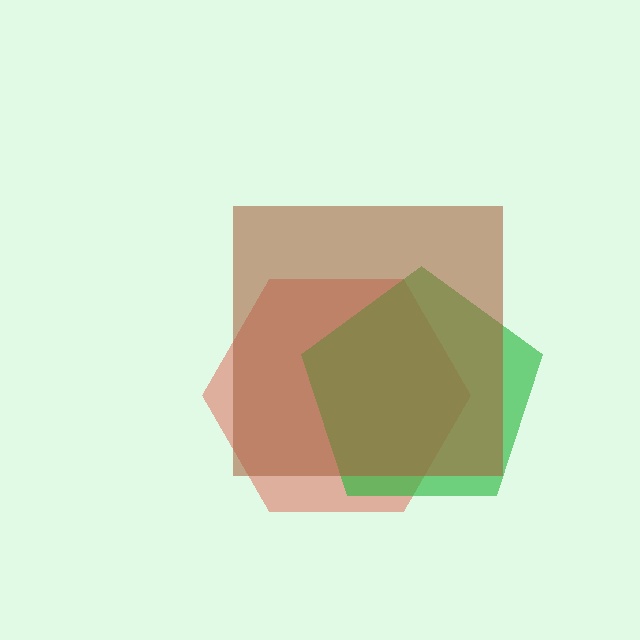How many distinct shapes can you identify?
There are 3 distinct shapes: a red hexagon, a green pentagon, a brown square.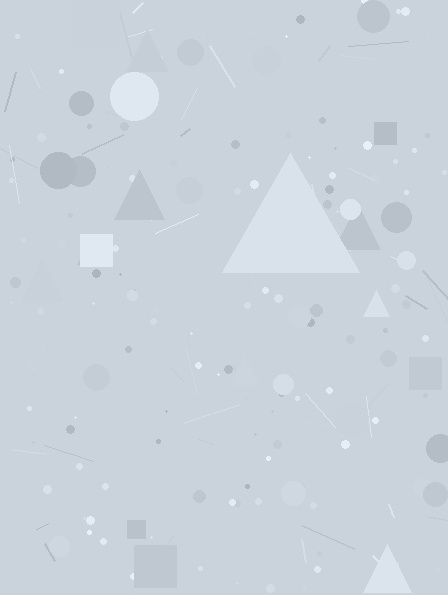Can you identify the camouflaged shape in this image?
The camouflaged shape is a triangle.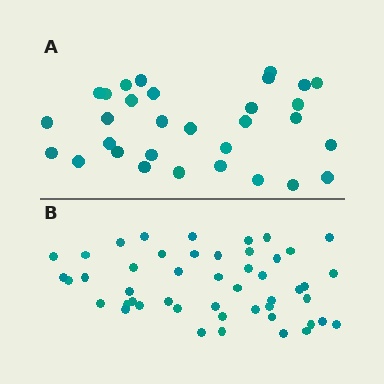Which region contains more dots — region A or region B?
Region B (the bottom region) has more dots.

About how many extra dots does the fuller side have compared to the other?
Region B has approximately 15 more dots than region A.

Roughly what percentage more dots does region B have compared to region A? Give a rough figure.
About 55% more.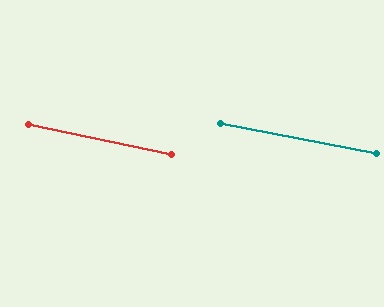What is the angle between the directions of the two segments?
Approximately 1 degree.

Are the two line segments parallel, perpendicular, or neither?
Parallel — their directions differ by only 1.3°.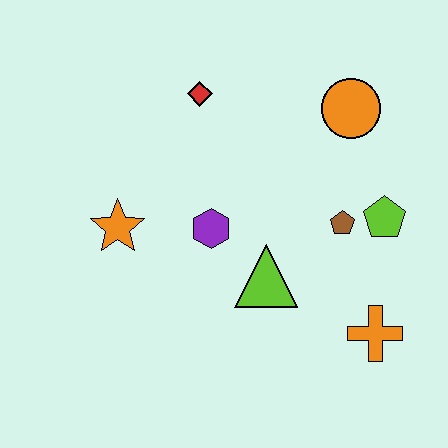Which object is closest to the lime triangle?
The purple hexagon is closest to the lime triangle.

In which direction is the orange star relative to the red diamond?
The orange star is below the red diamond.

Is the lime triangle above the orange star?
No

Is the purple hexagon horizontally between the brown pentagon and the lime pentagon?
No